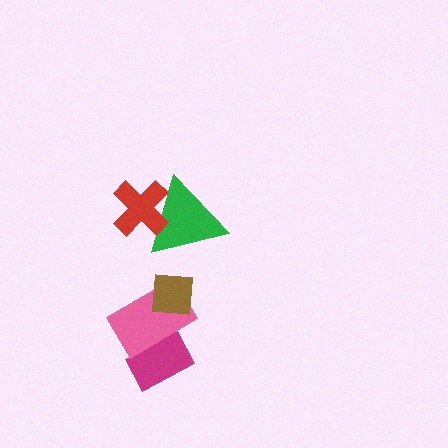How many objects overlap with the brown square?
1 object overlaps with the brown square.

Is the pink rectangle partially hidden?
Yes, it is partially covered by another shape.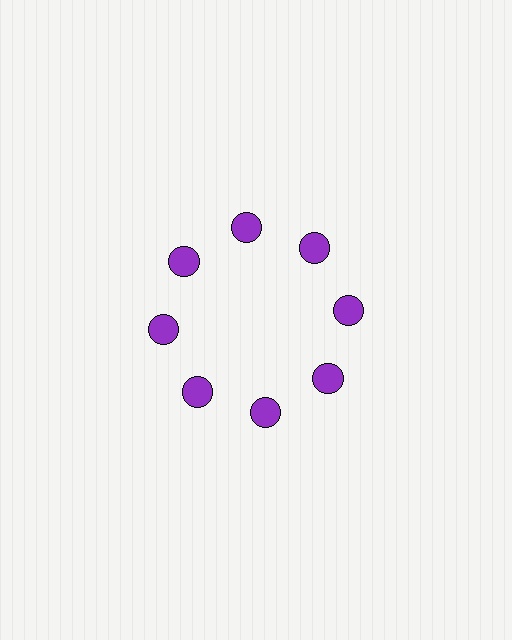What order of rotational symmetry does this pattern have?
This pattern has 8-fold rotational symmetry.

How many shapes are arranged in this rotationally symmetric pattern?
There are 8 shapes, arranged in 8 groups of 1.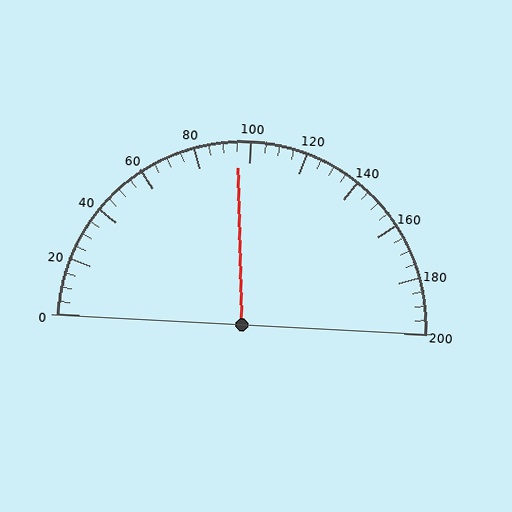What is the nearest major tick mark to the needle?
The nearest major tick mark is 100.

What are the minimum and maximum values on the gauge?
The gauge ranges from 0 to 200.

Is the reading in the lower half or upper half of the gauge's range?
The reading is in the lower half of the range (0 to 200).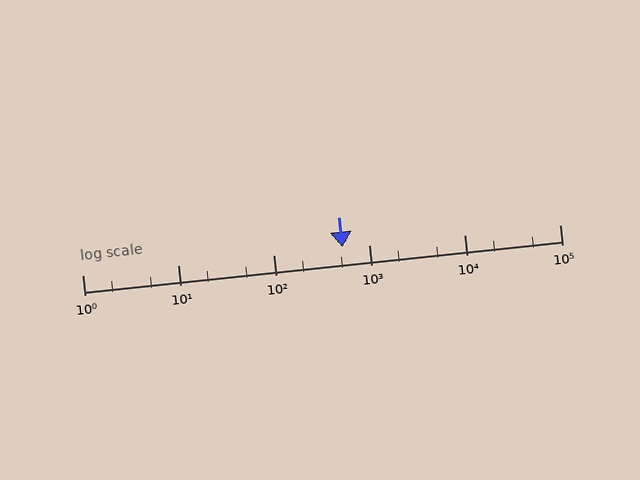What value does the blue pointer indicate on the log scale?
The pointer indicates approximately 530.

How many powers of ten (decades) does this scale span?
The scale spans 5 decades, from 1 to 100000.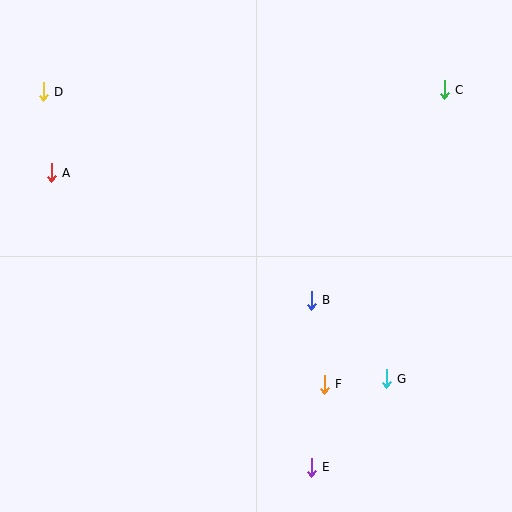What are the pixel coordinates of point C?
Point C is at (444, 90).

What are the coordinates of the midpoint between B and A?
The midpoint between B and A is at (181, 236).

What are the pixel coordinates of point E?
Point E is at (311, 467).